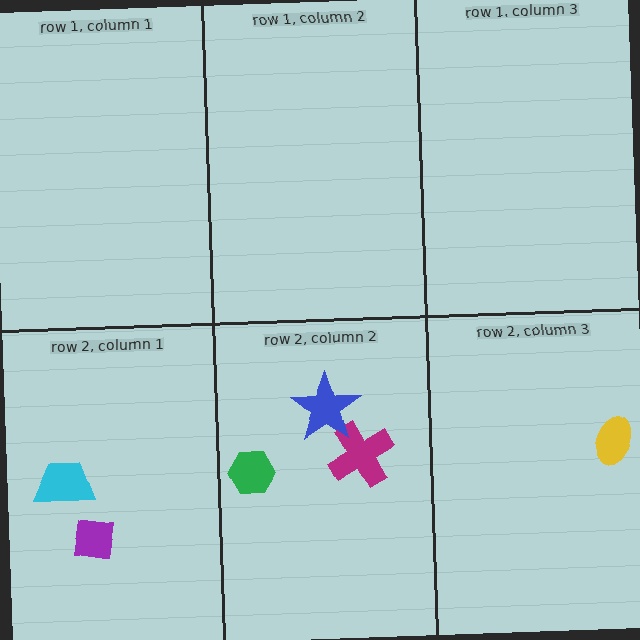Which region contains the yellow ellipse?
The row 2, column 3 region.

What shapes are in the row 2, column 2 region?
The magenta cross, the blue star, the green hexagon.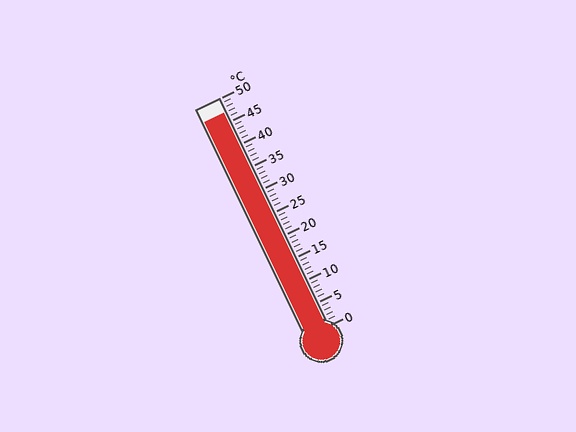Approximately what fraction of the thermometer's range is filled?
The thermometer is filled to approximately 95% of its range.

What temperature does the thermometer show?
The thermometer shows approximately 47°C.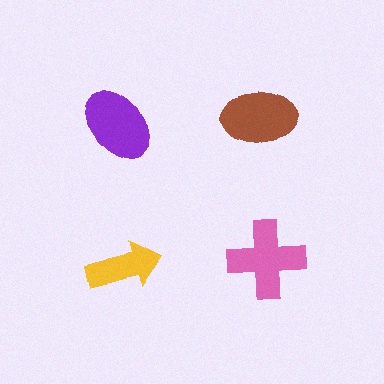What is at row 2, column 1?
A yellow arrow.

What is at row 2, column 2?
A pink cross.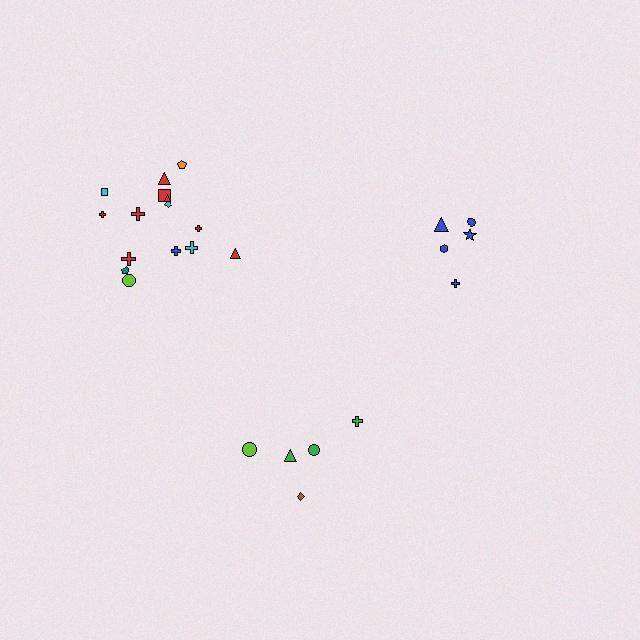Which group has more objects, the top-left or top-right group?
The top-left group.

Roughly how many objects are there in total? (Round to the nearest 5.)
Roughly 25 objects in total.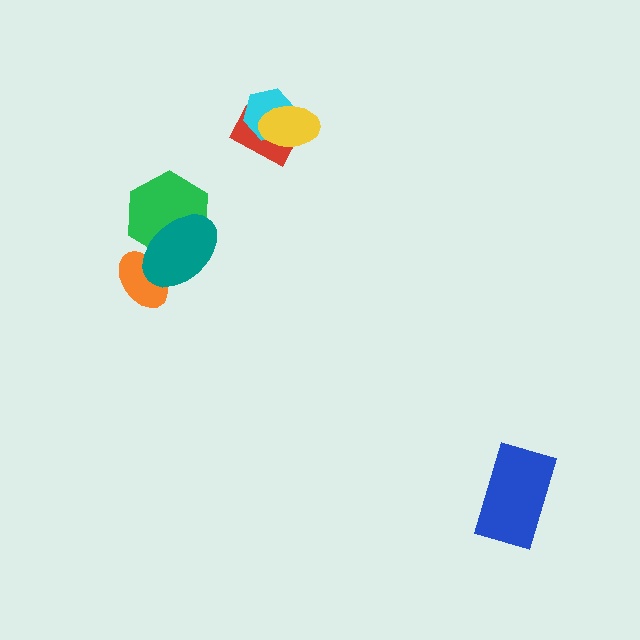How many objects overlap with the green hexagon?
1 object overlaps with the green hexagon.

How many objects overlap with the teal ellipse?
2 objects overlap with the teal ellipse.